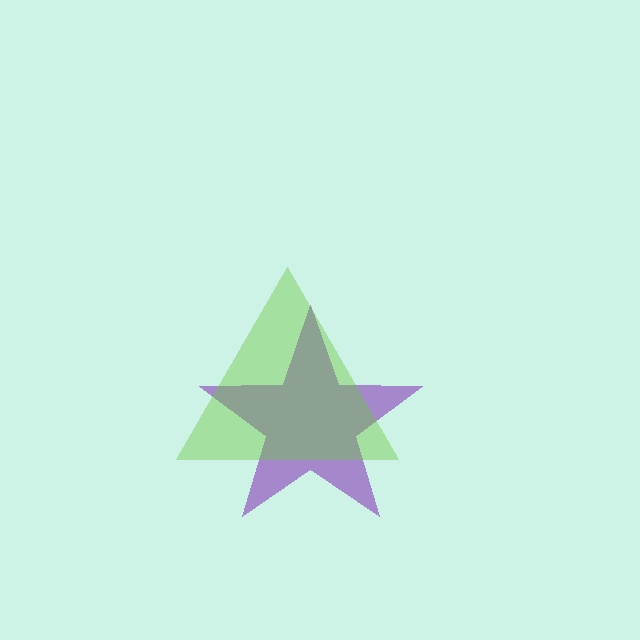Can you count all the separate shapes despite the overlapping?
Yes, there are 2 separate shapes.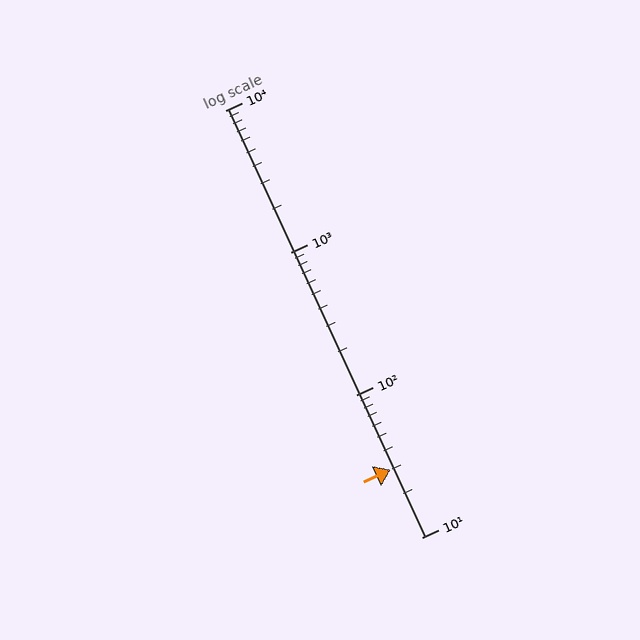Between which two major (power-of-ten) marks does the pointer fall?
The pointer is between 10 and 100.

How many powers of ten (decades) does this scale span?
The scale spans 3 decades, from 10 to 10000.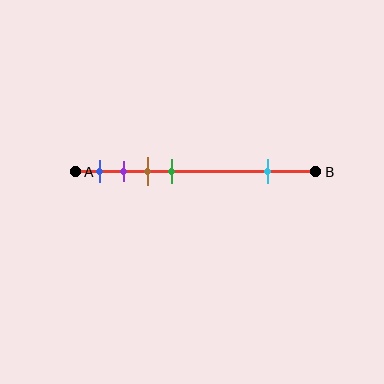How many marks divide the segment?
There are 5 marks dividing the segment.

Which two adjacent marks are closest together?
The purple and brown marks are the closest adjacent pair.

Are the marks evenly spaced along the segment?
No, the marks are not evenly spaced.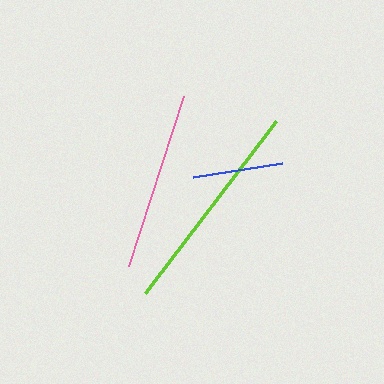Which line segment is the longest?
The lime line is the longest at approximately 216 pixels.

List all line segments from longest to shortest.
From longest to shortest: lime, pink, blue.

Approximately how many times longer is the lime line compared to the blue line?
The lime line is approximately 2.4 times the length of the blue line.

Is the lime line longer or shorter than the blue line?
The lime line is longer than the blue line.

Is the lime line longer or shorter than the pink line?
The lime line is longer than the pink line.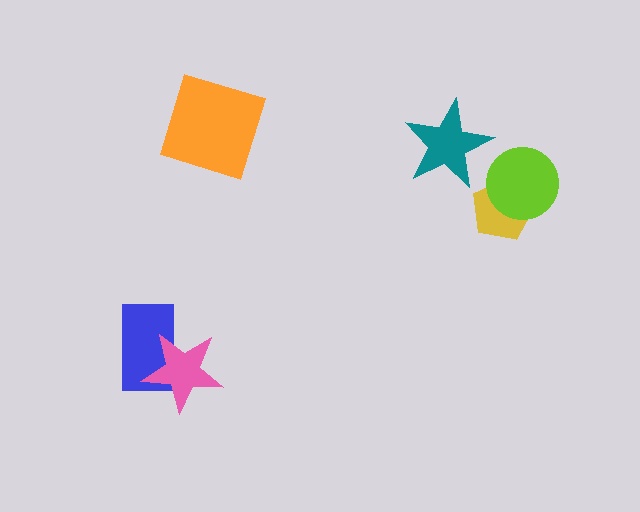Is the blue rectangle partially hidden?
Yes, it is partially covered by another shape.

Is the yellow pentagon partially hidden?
Yes, it is partially covered by another shape.